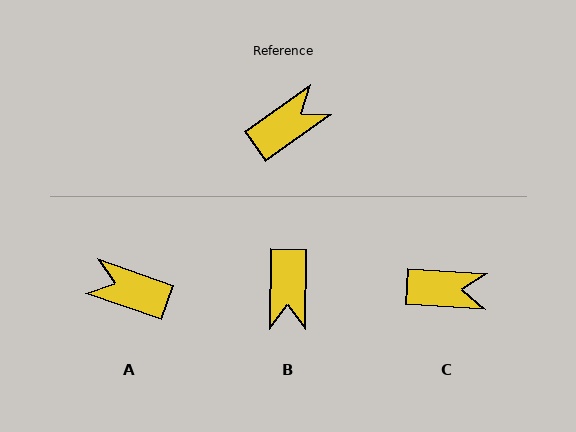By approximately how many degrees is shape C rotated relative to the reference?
Approximately 39 degrees clockwise.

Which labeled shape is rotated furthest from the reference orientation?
B, about 126 degrees away.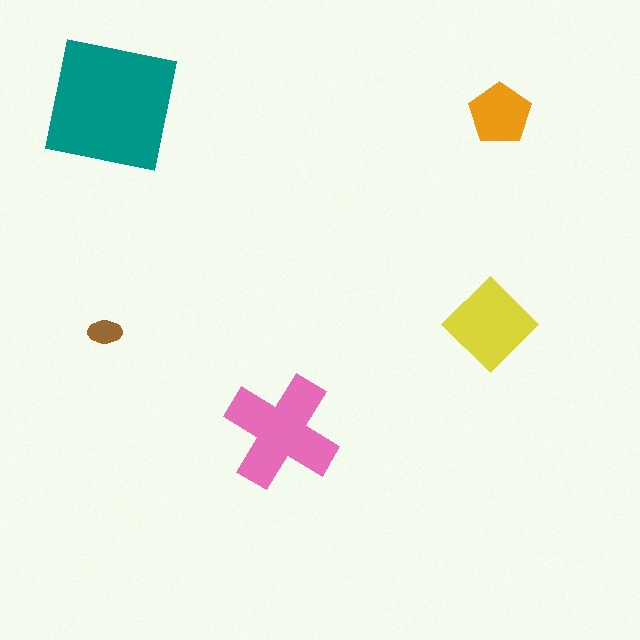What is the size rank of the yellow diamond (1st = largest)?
3rd.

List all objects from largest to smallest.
The teal square, the pink cross, the yellow diamond, the orange pentagon, the brown ellipse.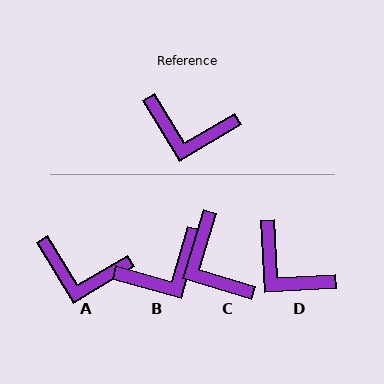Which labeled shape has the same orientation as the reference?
A.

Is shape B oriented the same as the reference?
No, it is off by about 43 degrees.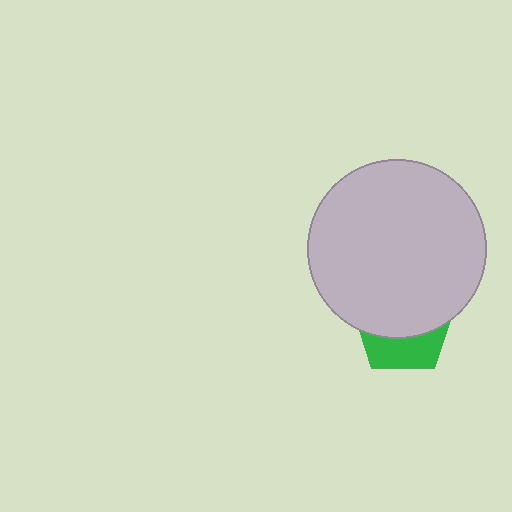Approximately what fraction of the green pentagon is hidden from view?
Roughly 63% of the green pentagon is hidden behind the light gray circle.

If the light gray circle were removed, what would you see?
You would see the complete green pentagon.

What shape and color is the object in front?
The object in front is a light gray circle.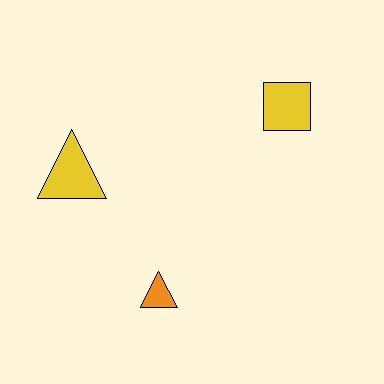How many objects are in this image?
There are 3 objects.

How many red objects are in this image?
There are no red objects.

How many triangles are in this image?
There are 2 triangles.